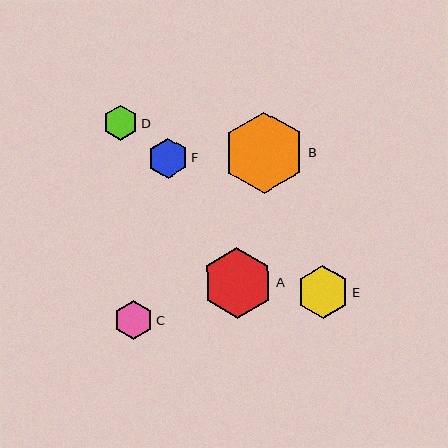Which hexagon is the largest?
Hexagon B is the largest with a size of approximately 82 pixels.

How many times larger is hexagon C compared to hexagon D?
Hexagon C is approximately 1.1 times the size of hexagon D.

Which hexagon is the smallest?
Hexagon D is the smallest with a size of approximately 35 pixels.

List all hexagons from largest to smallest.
From largest to smallest: B, A, E, F, C, D.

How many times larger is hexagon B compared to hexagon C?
Hexagon B is approximately 2.1 times the size of hexagon C.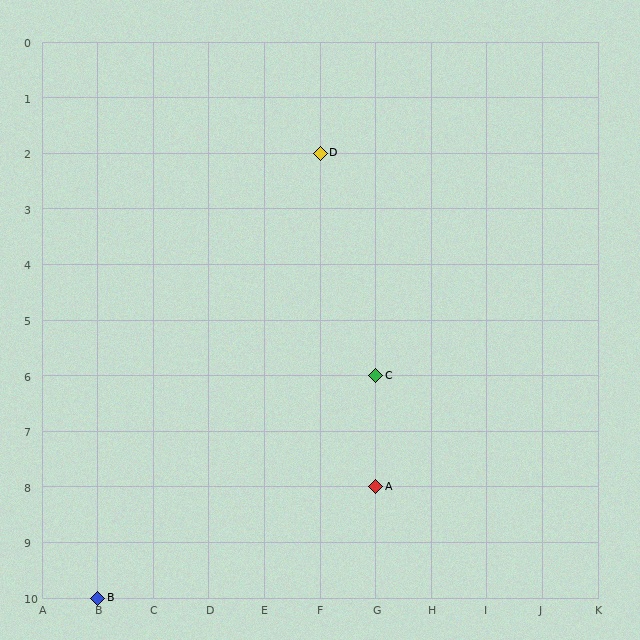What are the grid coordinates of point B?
Point B is at grid coordinates (B, 10).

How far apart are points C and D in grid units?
Points C and D are 1 column and 4 rows apart (about 4.1 grid units diagonally).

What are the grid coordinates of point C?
Point C is at grid coordinates (G, 6).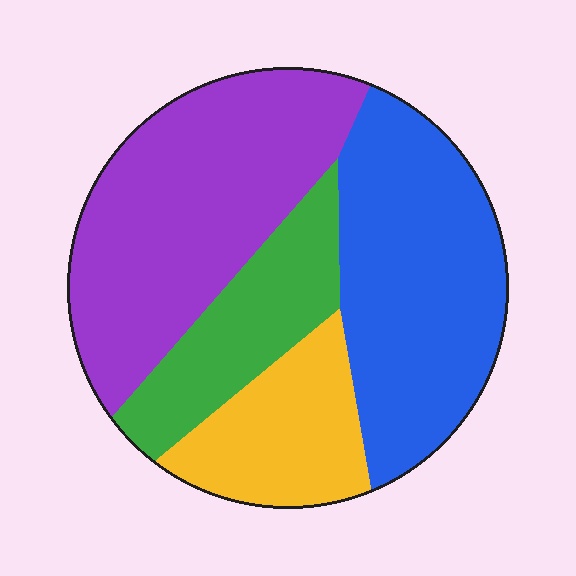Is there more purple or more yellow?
Purple.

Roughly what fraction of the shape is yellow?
Yellow covers about 15% of the shape.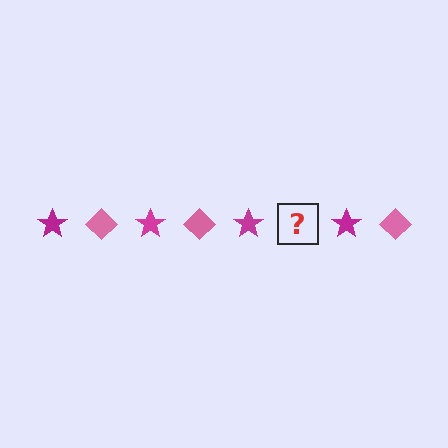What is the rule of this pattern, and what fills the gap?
The rule is that the pattern alternates between magenta star and pink diamond. The gap should be filled with a pink diamond.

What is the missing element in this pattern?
The missing element is a pink diamond.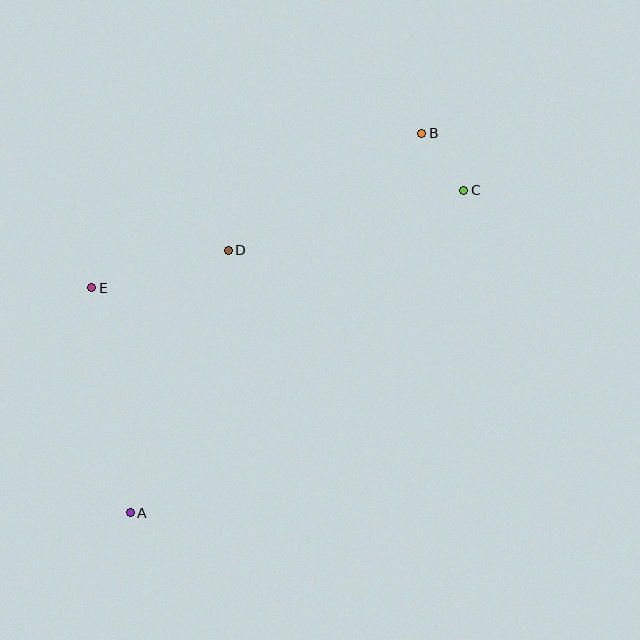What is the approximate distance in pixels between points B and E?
The distance between B and E is approximately 365 pixels.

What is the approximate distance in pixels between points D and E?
The distance between D and E is approximately 142 pixels.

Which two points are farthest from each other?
Points A and B are farthest from each other.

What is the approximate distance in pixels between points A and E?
The distance between A and E is approximately 228 pixels.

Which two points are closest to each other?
Points B and C are closest to each other.